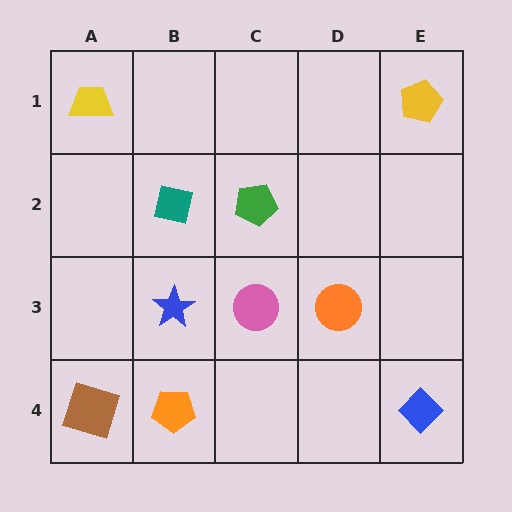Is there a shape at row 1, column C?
No, that cell is empty.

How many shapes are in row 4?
3 shapes.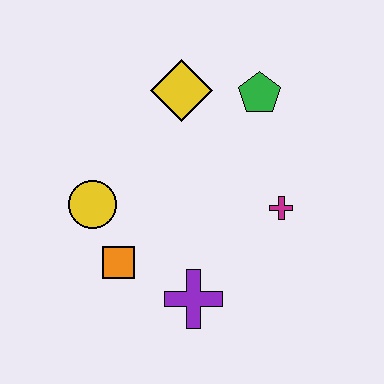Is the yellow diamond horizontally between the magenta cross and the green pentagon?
No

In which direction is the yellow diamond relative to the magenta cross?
The yellow diamond is above the magenta cross.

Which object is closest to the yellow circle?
The orange square is closest to the yellow circle.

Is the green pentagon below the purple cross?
No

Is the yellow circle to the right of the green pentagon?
No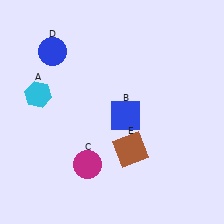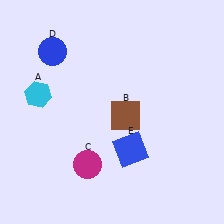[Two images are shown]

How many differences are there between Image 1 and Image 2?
There are 2 differences between the two images.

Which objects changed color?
B changed from blue to brown. E changed from brown to blue.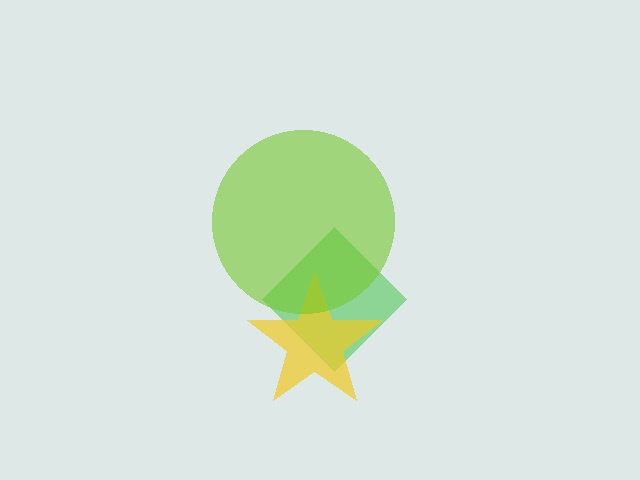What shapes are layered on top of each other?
The layered shapes are: a green diamond, a yellow star, a lime circle.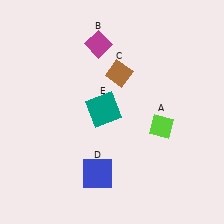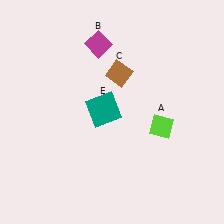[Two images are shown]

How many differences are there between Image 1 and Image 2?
There is 1 difference between the two images.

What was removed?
The blue square (D) was removed in Image 2.